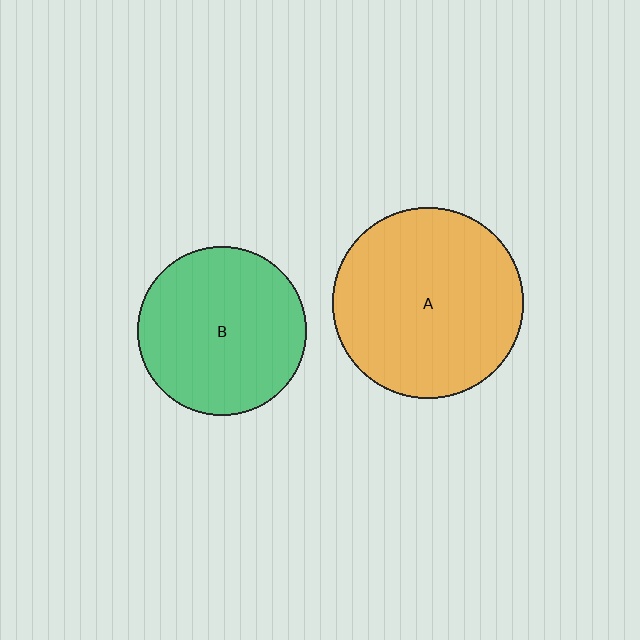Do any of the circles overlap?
No, none of the circles overlap.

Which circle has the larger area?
Circle A (orange).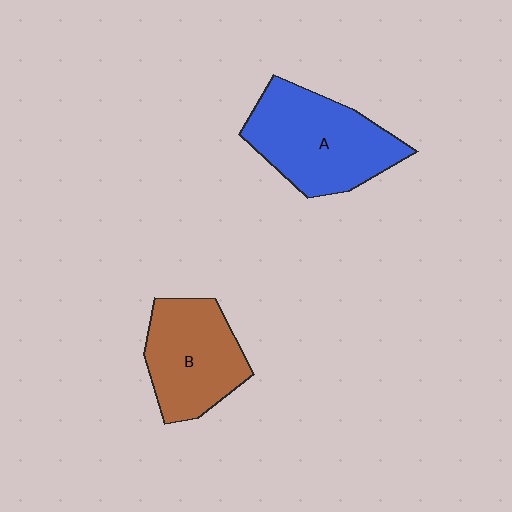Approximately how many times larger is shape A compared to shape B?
Approximately 1.2 times.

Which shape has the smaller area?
Shape B (brown).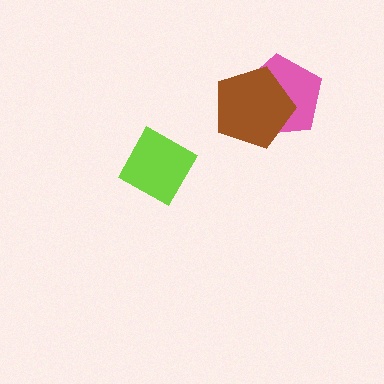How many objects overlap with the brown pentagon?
1 object overlaps with the brown pentagon.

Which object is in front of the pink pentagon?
The brown pentagon is in front of the pink pentagon.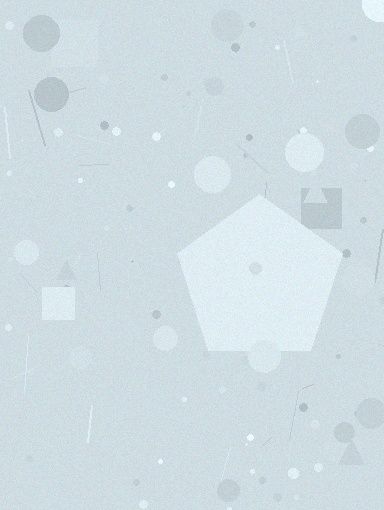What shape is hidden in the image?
A pentagon is hidden in the image.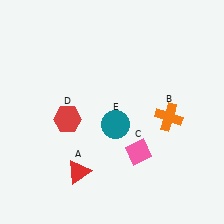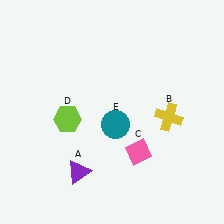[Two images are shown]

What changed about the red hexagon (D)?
In Image 1, D is red. In Image 2, it changed to lime.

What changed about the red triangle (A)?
In Image 1, A is red. In Image 2, it changed to purple.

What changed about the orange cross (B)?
In Image 1, B is orange. In Image 2, it changed to yellow.